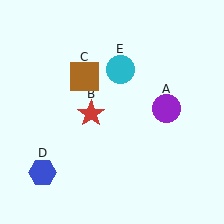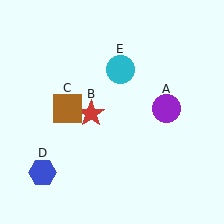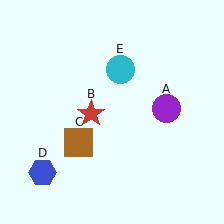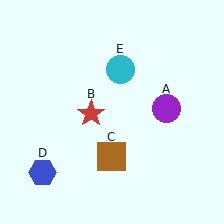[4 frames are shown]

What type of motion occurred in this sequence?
The brown square (object C) rotated counterclockwise around the center of the scene.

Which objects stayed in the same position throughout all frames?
Purple circle (object A) and red star (object B) and blue hexagon (object D) and cyan circle (object E) remained stationary.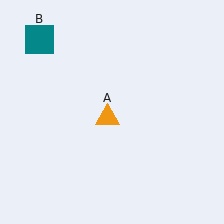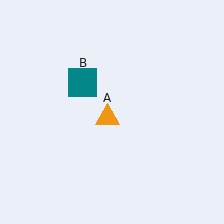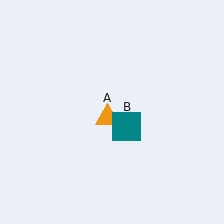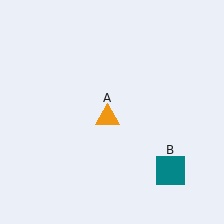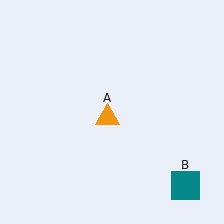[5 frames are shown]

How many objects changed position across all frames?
1 object changed position: teal square (object B).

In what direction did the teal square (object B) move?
The teal square (object B) moved down and to the right.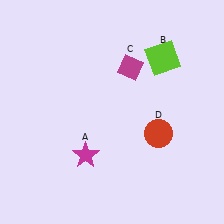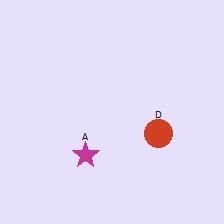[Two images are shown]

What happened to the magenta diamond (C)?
The magenta diamond (C) was removed in Image 2. It was in the top-right area of Image 1.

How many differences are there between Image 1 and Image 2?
There are 2 differences between the two images.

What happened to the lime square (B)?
The lime square (B) was removed in Image 2. It was in the top-right area of Image 1.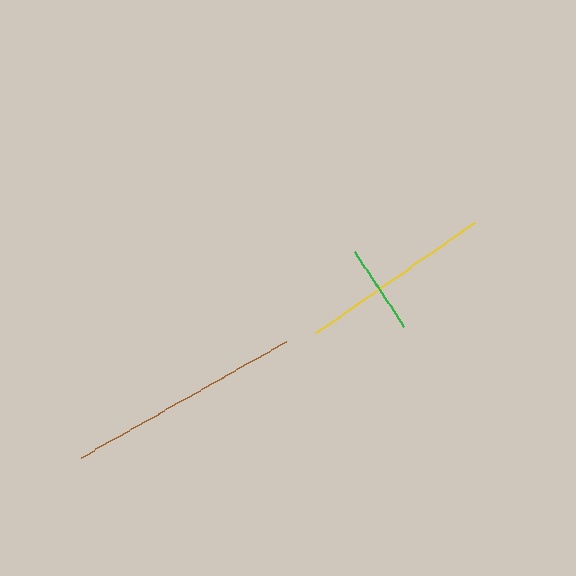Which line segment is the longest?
The brown line is the longest at approximately 235 pixels.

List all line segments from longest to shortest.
From longest to shortest: brown, yellow, green.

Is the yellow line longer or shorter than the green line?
The yellow line is longer than the green line.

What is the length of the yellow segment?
The yellow segment is approximately 193 pixels long.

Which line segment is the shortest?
The green line is the shortest at approximately 90 pixels.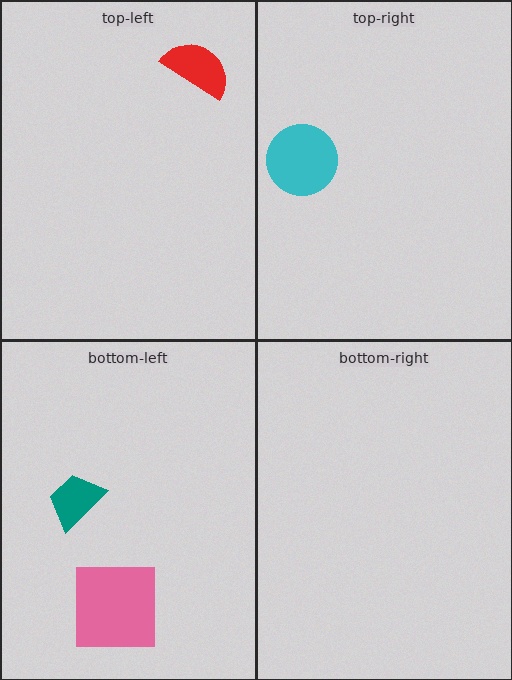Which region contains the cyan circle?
The top-right region.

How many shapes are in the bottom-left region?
2.